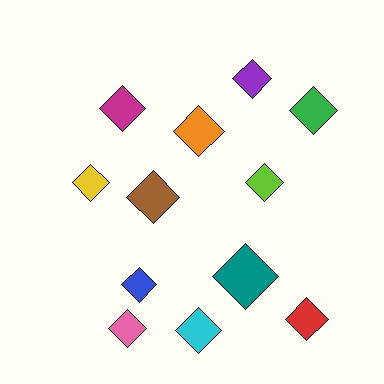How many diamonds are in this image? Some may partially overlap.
There are 12 diamonds.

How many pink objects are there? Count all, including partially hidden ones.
There is 1 pink object.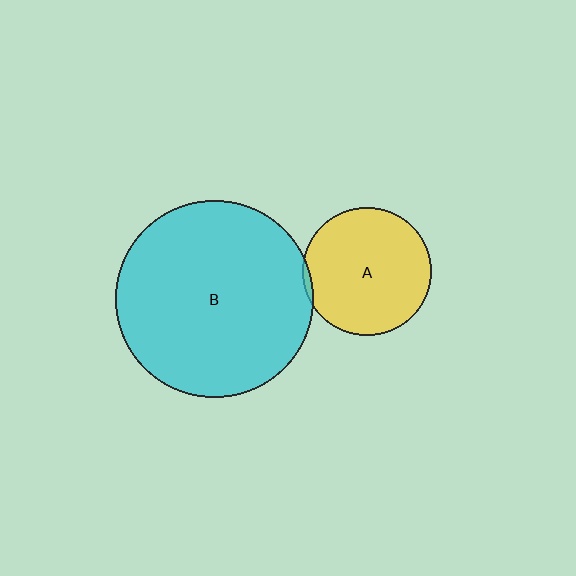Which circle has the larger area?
Circle B (cyan).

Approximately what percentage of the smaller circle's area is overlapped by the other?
Approximately 5%.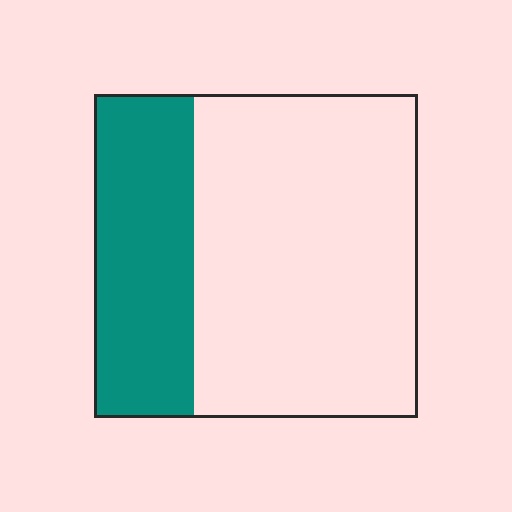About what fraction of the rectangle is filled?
About one third (1/3).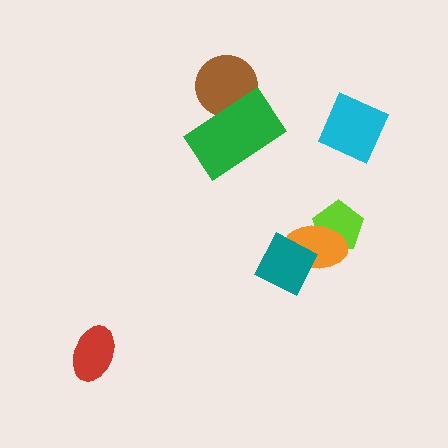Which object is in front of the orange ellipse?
The teal diamond is in front of the orange ellipse.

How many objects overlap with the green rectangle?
1 object overlaps with the green rectangle.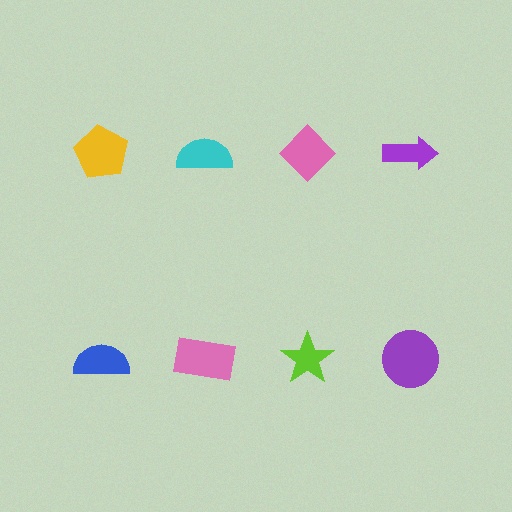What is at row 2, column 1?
A blue semicircle.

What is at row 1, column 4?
A purple arrow.